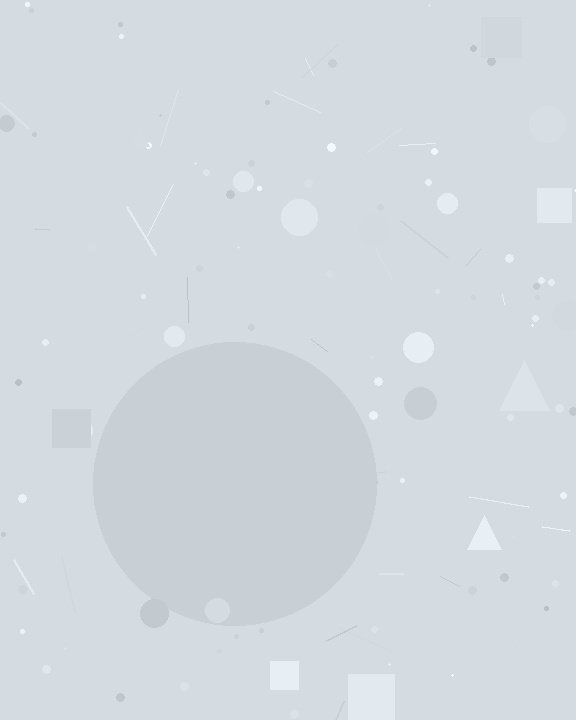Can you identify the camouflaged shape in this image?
The camouflaged shape is a circle.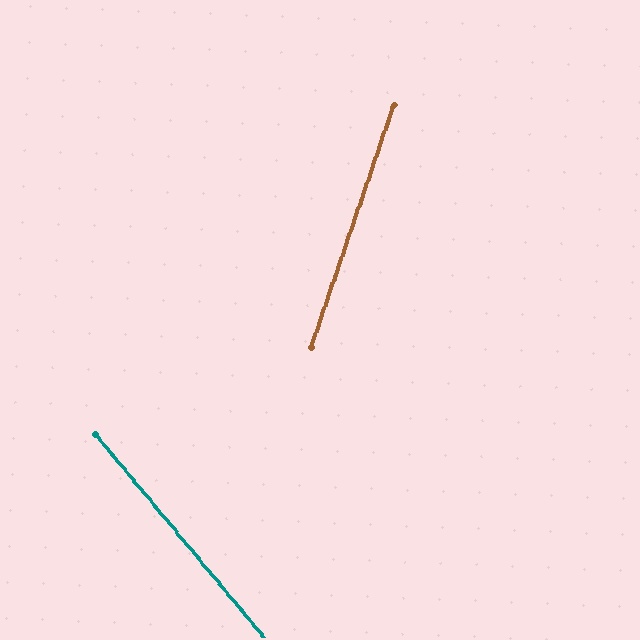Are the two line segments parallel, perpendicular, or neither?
Neither parallel nor perpendicular — they differ by about 58°.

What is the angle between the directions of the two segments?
Approximately 58 degrees.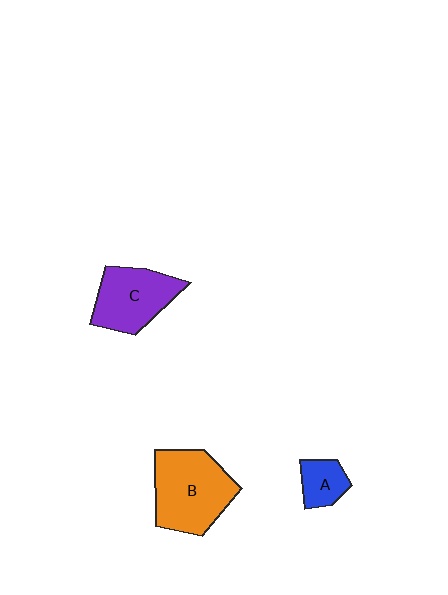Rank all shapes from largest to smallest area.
From largest to smallest: B (orange), C (purple), A (blue).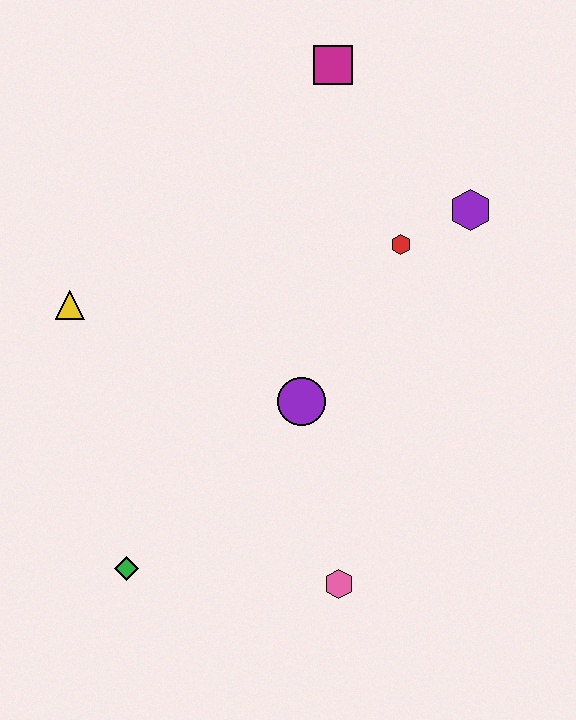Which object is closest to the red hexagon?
The purple hexagon is closest to the red hexagon.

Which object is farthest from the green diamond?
The magenta square is farthest from the green diamond.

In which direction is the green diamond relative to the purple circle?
The green diamond is to the left of the purple circle.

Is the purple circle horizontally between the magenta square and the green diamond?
Yes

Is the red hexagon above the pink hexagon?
Yes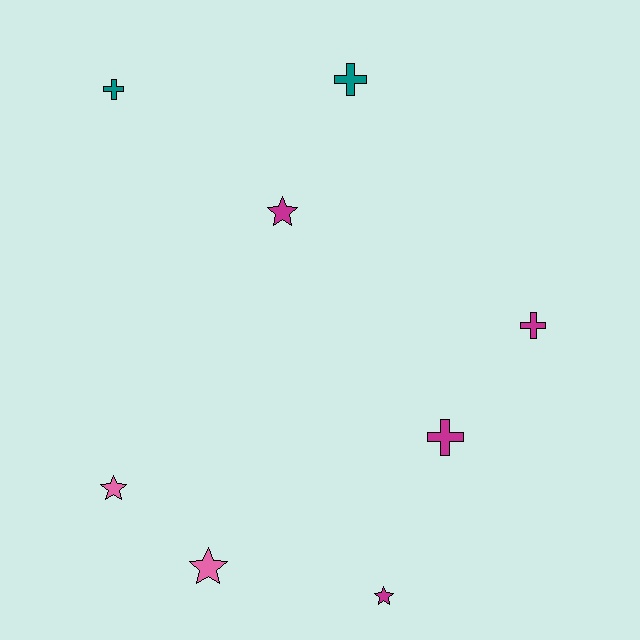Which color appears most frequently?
Magenta, with 4 objects.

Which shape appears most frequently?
Cross, with 4 objects.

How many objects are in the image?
There are 8 objects.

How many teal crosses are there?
There are 2 teal crosses.